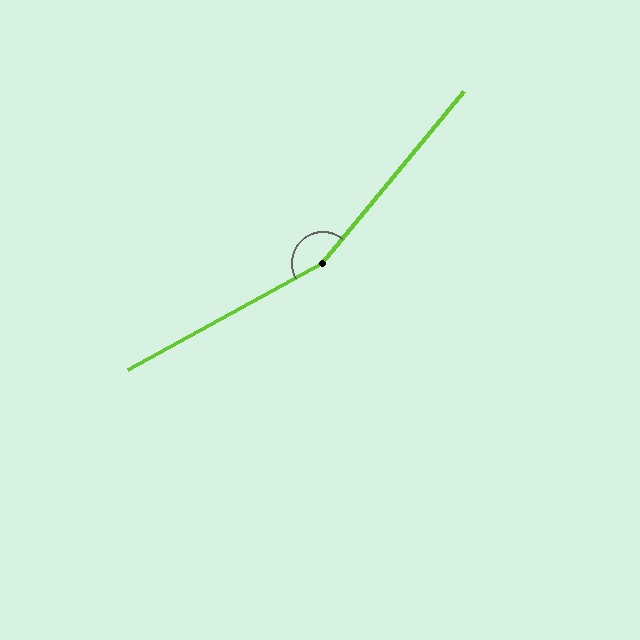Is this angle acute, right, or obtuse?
It is obtuse.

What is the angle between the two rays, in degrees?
Approximately 158 degrees.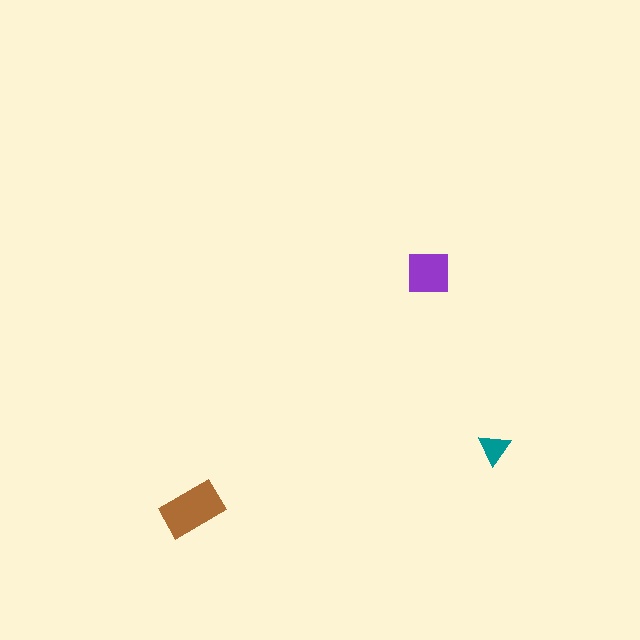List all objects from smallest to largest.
The teal triangle, the purple square, the brown rectangle.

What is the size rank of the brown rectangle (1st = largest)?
1st.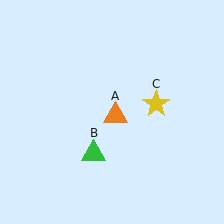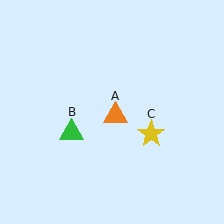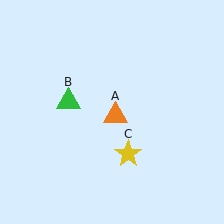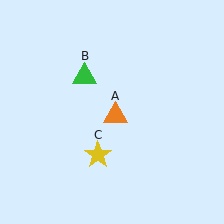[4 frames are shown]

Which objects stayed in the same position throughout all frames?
Orange triangle (object A) remained stationary.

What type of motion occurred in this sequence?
The green triangle (object B), yellow star (object C) rotated clockwise around the center of the scene.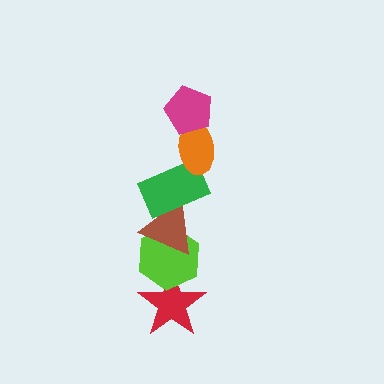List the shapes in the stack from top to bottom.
From top to bottom: the magenta pentagon, the orange ellipse, the green rectangle, the brown triangle, the lime hexagon, the red star.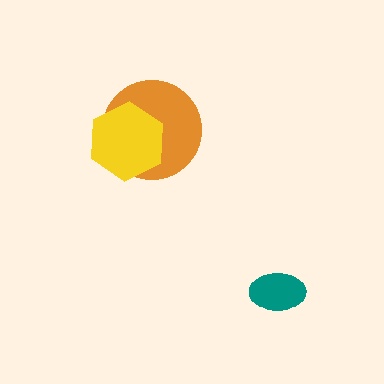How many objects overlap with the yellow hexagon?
1 object overlaps with the yellow hexagon.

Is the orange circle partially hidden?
Yes, it is partially covered by another shape.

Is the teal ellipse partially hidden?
No, no other shape covers it.